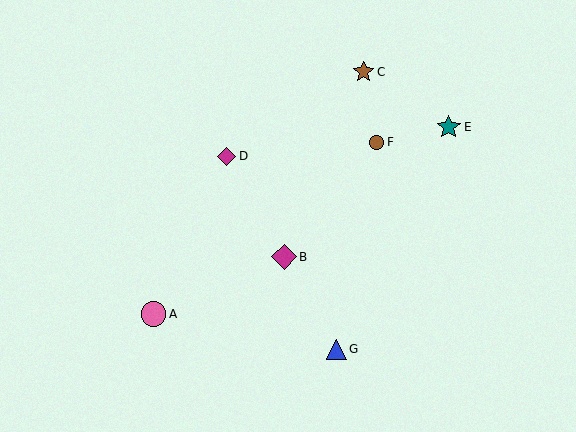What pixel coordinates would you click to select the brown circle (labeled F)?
Click at (377, 142) to select the brown circle F.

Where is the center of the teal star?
The center of the teal star is at (449, 127).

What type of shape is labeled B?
Shape B is a magenta diamond.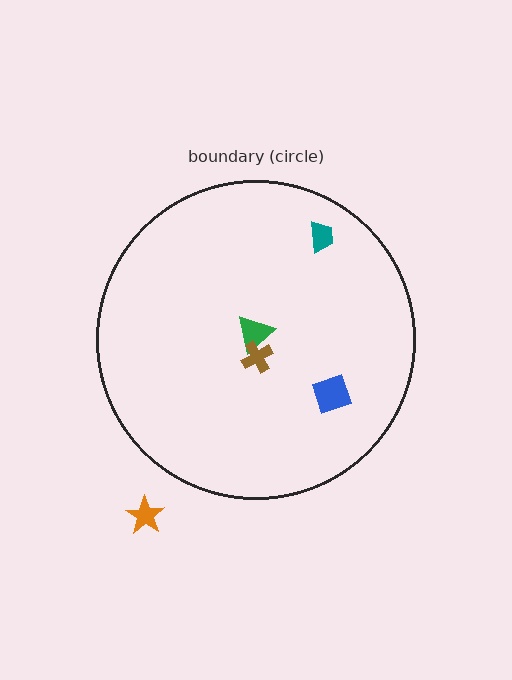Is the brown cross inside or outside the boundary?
Inside.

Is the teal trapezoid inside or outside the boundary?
Inside.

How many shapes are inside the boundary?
4 inside, 1 outside.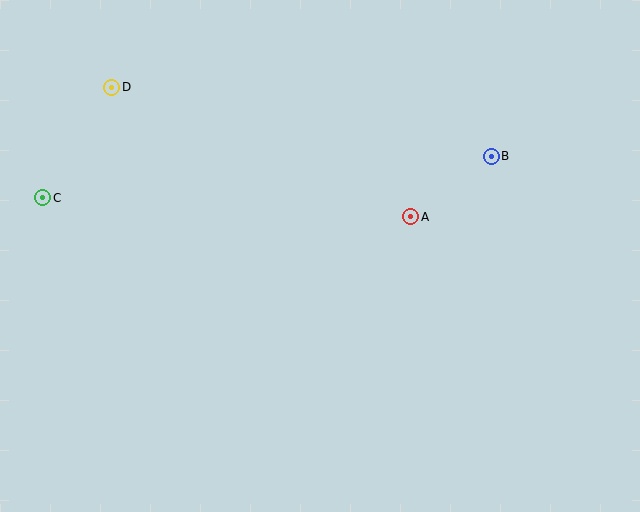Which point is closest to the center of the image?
Point A at (411, 217) is closest to the center.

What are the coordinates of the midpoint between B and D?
The midpoint between B and D is at (301, 122).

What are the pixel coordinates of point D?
Point D is at (112, 87).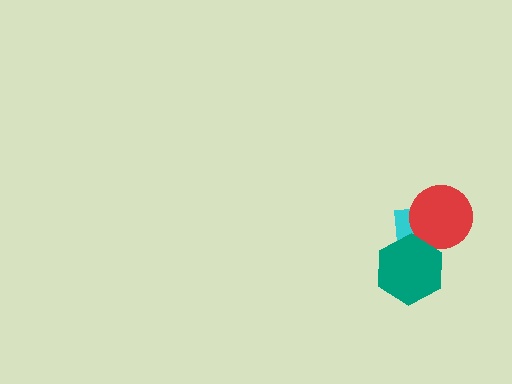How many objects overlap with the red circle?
2 objects overlap with the red circle.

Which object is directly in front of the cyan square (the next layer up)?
The red circle is directly in front of the cyan square.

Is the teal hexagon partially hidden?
No, no other shape covers it.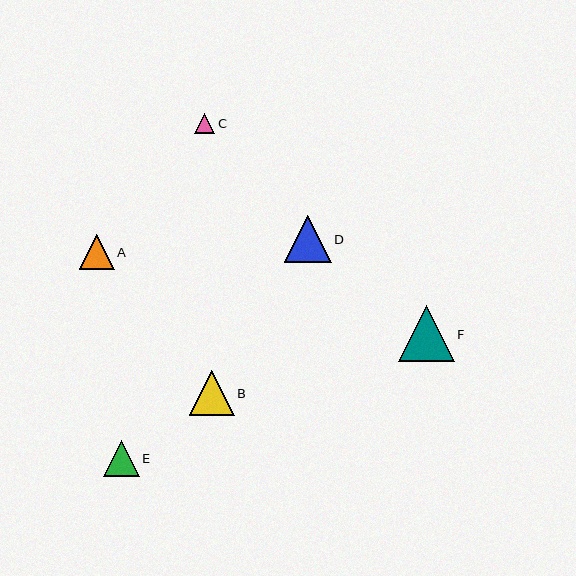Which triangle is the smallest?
Triangle C is the smallest with a size of approximately 20 pixels.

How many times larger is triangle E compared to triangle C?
Triangle E is approximately 1.8 times the size of triangle C.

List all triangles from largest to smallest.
From largest to smallest: F, D, B, E, A, C.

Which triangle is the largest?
Triangle F is the largest with a size of approximately 56 pixels.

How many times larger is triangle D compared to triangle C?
Triangle D is approximately 2.3 times the size of triangle C.